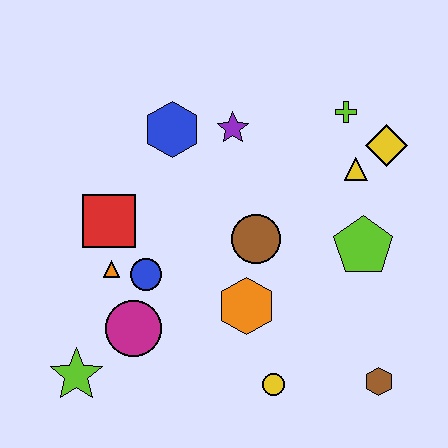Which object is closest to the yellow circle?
The orange hexagon is closest to the yellow circle.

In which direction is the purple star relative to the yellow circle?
The purple star is above the yellow circle.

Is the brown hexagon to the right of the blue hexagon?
Yes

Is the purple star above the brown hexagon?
Yes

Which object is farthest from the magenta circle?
The yellow diamond is farthest from the magenta circle.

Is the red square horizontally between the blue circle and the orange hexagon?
No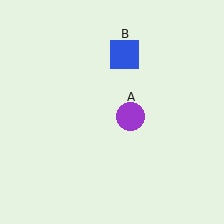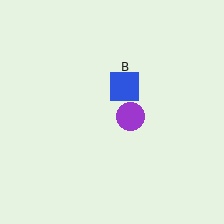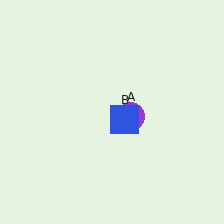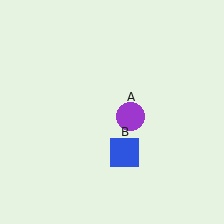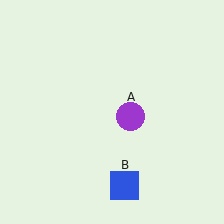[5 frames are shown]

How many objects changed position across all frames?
1 object changed position: blue square (object B).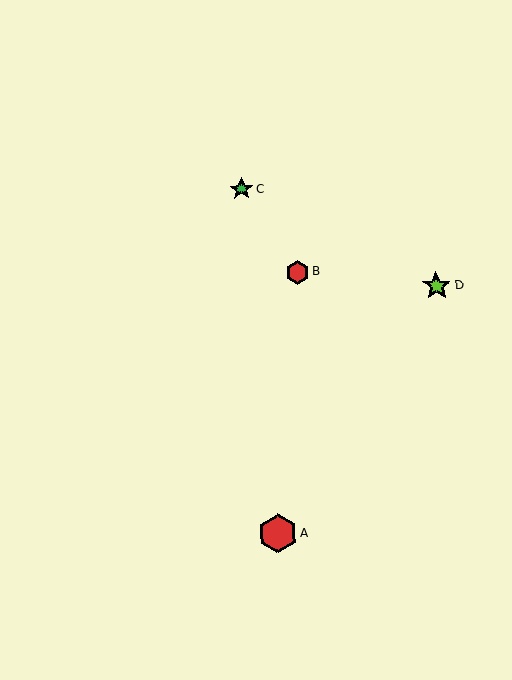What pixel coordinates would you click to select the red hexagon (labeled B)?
Click at (298, 272) to select the red hexagon B.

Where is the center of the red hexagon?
The center of the red hexagon is at (298, 272).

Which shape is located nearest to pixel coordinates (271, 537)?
The red hexagon (labeled A) at (278, 534) is nearest to that location.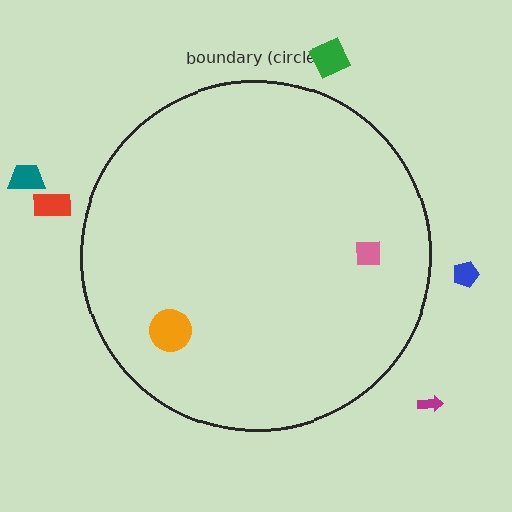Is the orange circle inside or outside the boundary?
Inside.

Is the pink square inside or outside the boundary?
Inside.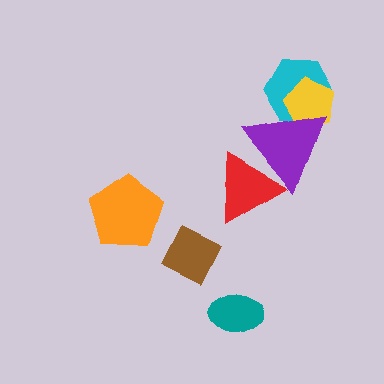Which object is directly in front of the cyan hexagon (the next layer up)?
The yellow pentagon is directly in front of the cyan hexagon.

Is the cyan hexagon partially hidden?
Yes, it is partially covered by another shape.